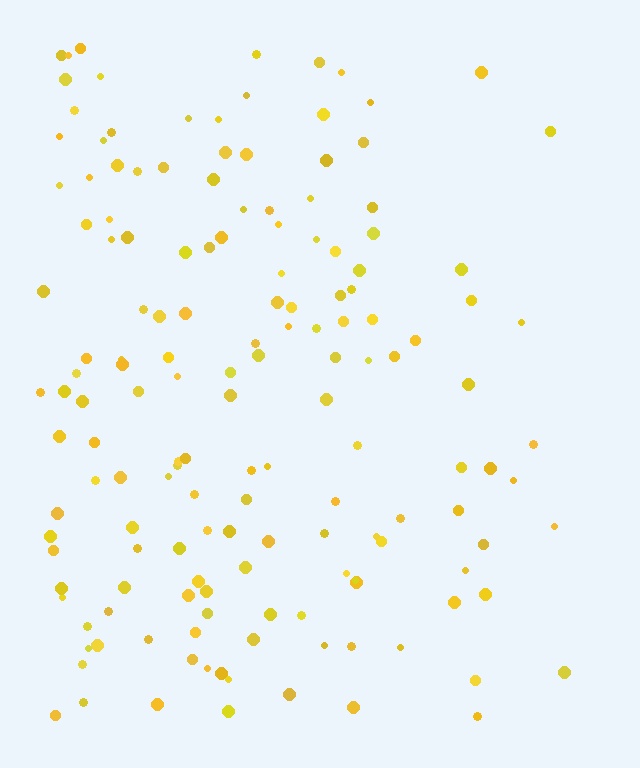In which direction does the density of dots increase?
From right to left, with the left side densest.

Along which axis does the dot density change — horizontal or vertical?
Horizontal.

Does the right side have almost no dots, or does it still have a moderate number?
Still a moderate number, just noticeably fewer than the left.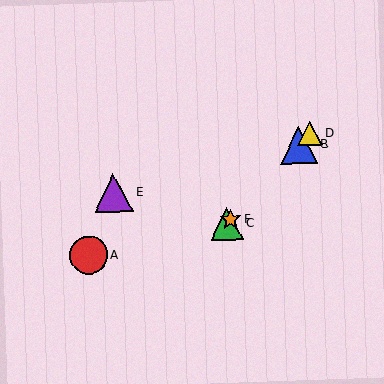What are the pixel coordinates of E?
Object E is at (114, 193).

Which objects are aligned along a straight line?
Objects B, C, D, F are aligned along a straight line.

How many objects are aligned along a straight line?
4 objects (B, C, D, F) are aligned along a straight line.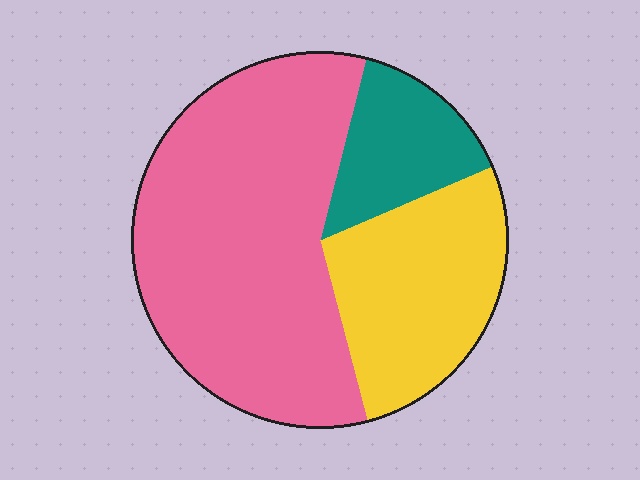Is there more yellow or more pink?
Pink.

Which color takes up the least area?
Teal, at roughly 15%.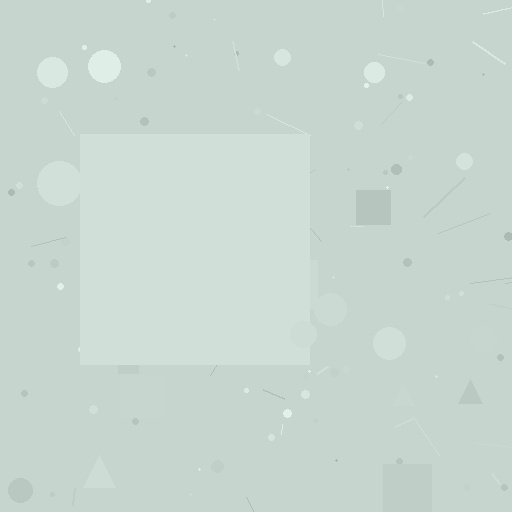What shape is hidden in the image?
A square is hidden in the image.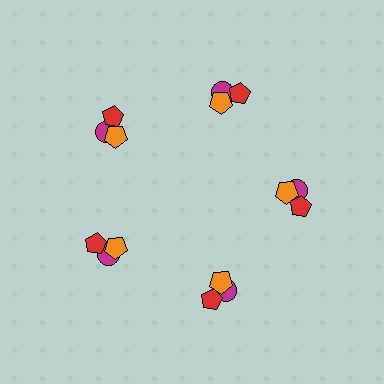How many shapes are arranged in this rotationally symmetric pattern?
There are 15 shapes, arranged in 5 groups of 3.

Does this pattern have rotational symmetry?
Yes, this pattern has 5-fold rotational symmetry. It looks the same after rotating 72 degrees around the center.